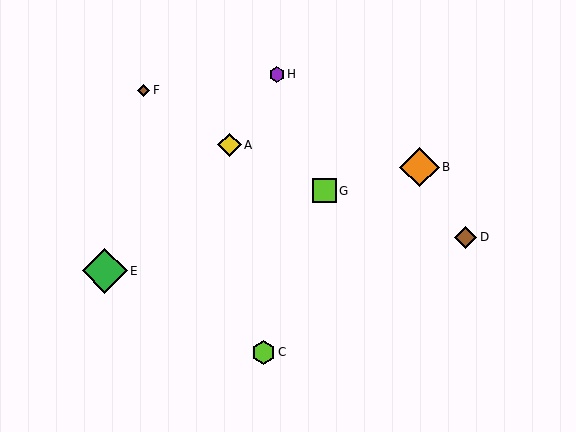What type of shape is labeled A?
Shape A is a yellow diamond.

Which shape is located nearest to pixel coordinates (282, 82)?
The purple hexagon (labeled H) at (277, 74) is nearest to that location.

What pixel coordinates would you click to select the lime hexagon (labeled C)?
Click at (263, 352) to select the lime hexagon C.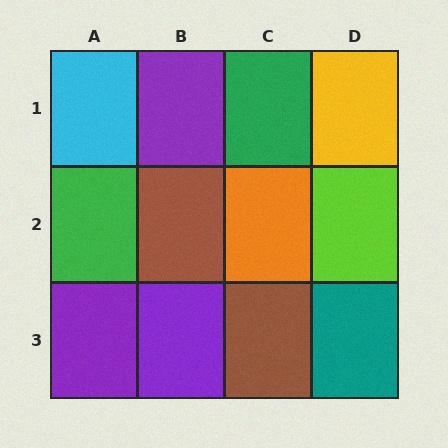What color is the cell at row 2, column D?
Lime.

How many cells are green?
2 cells are green.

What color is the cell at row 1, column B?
Purple.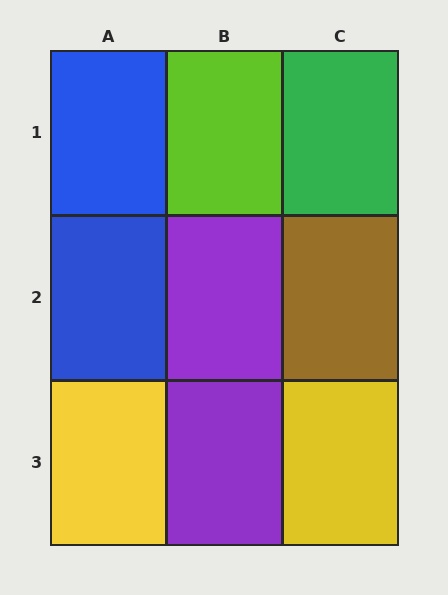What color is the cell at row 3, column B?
Purple.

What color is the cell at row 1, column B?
Lime.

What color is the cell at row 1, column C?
Green.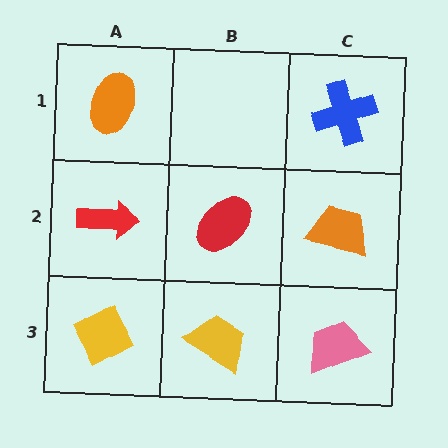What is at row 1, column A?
An orange ellipse.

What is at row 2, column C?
An orange trapezoid.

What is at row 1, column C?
A blue cross.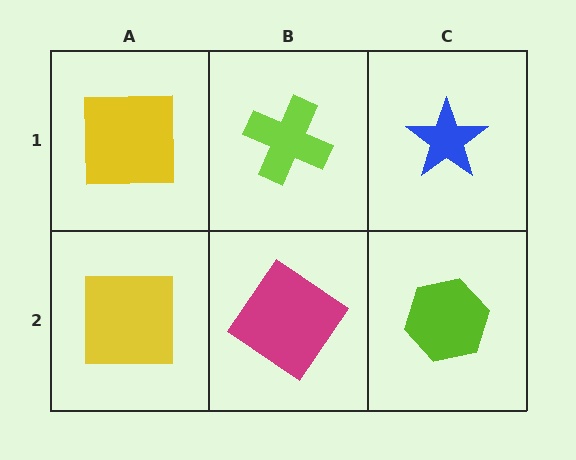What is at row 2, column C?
A lime hexagon.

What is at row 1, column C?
A blue star.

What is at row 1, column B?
A lime cross.